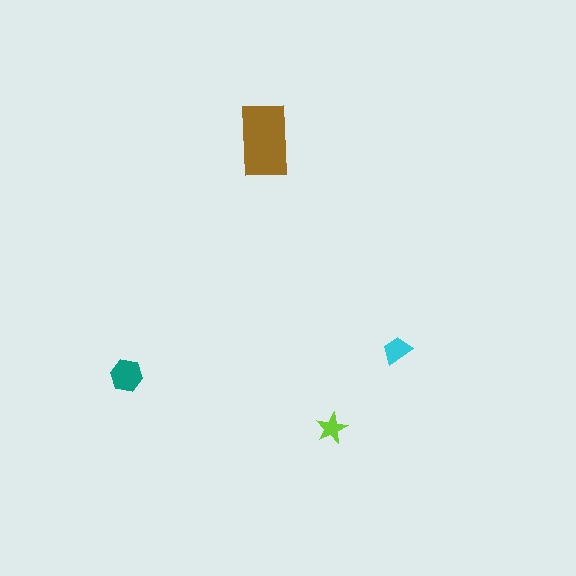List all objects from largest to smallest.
The brown rectangle, the teal hexagon, the cyan trapezoid, the lime star.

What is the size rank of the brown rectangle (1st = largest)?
1st.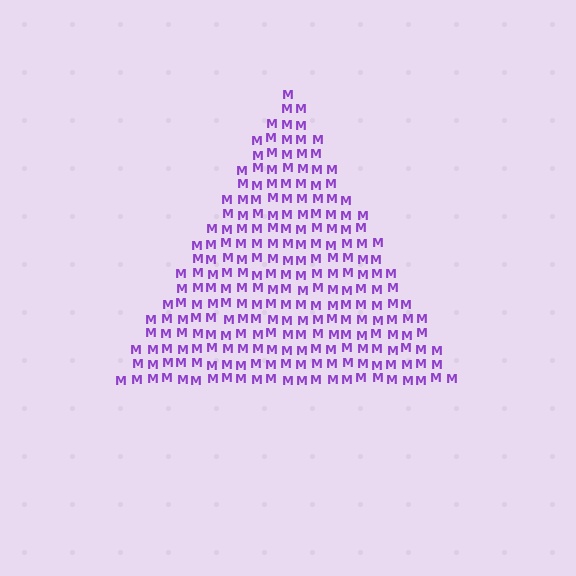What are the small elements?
The small elements are letter M's.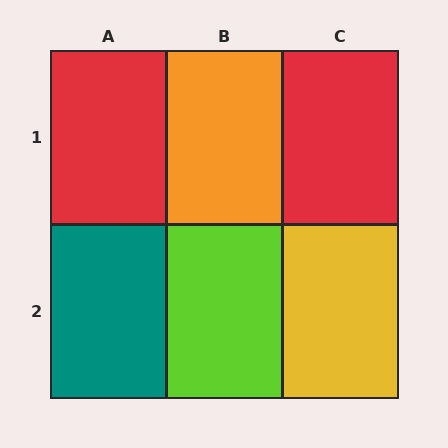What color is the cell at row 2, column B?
Lime.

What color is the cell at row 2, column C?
Yellow.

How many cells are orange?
1 cell is orange.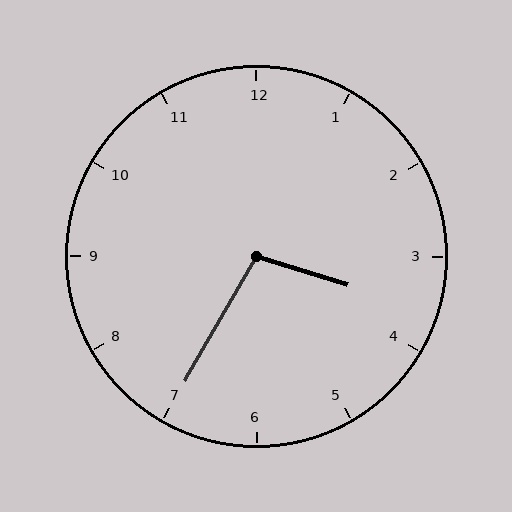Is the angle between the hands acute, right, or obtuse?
It is obtuse.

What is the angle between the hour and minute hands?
Approximately 102 degrees.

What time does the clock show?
3:35.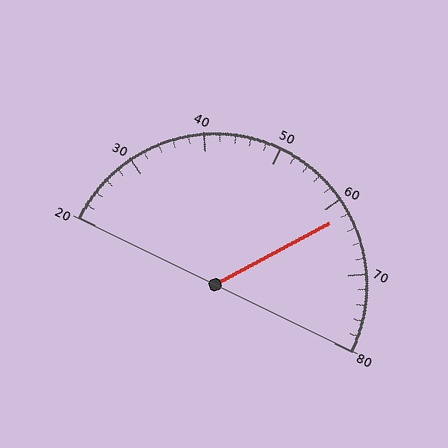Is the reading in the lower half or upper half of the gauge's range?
The reading is in the upper half of the range (20 to 80).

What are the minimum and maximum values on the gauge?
The gauge ranges from 20 to 80.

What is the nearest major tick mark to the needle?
The nearest major tick mark is 60.